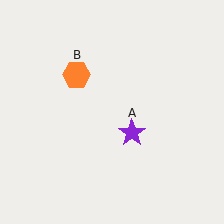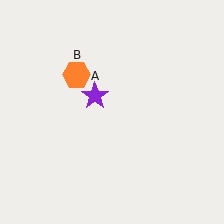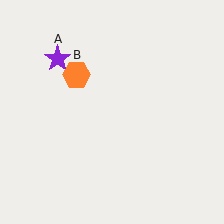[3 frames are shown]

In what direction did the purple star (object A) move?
The purple star (object A) moved up and to the left.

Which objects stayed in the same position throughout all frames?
Orange hexagon (object B) remained stationary.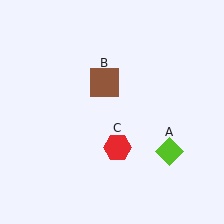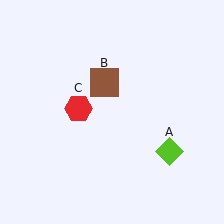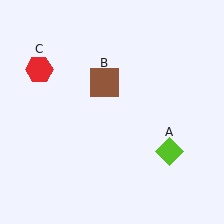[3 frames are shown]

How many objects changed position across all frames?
1 object changed position: red hexagon (object C).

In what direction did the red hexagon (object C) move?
The red hexagon (object C) moved up and to the left.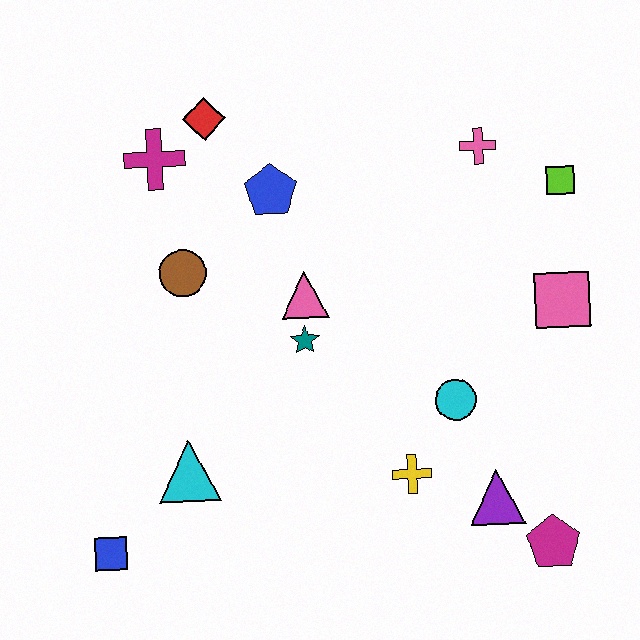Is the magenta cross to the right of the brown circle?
No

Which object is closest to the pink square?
The lime square is closest to the pink square.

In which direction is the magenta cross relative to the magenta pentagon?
The magenta cross is above the magenta pentagon.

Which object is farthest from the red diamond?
The magenta pentagon is farthest from the red diamond.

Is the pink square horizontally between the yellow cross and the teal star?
No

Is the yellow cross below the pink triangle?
Yes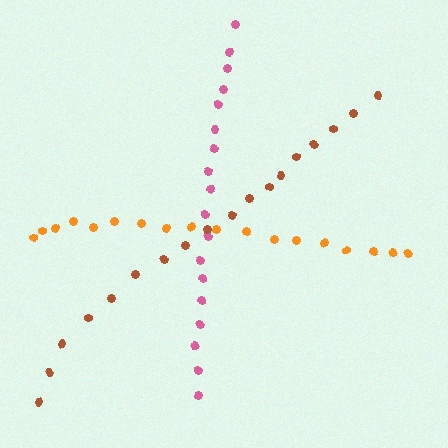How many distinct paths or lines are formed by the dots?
There are 3 distinct paths.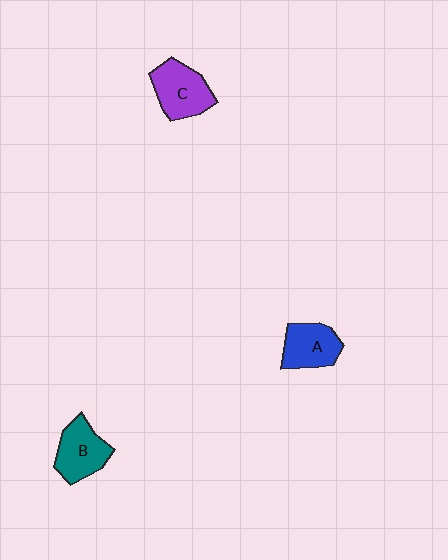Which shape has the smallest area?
Shape A (blue).